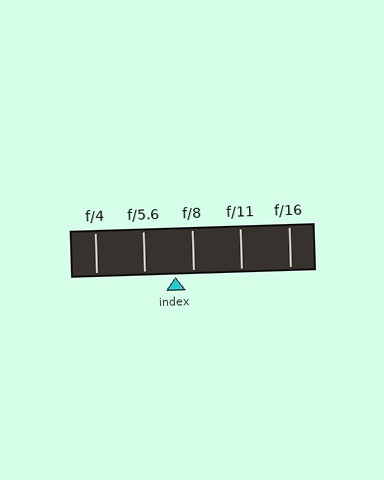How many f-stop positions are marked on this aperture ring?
There are 5 f-stop positions marked.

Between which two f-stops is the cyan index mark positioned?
The index mark is between f/5.6 and f/8.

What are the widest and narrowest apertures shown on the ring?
The widest aperture shown is f/4 and the narrowest is f/16.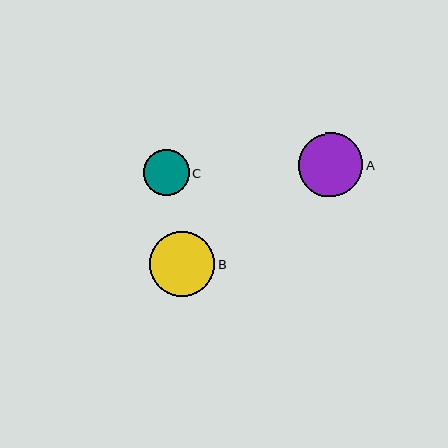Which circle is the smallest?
Circle C is the smallest with a size of approximately 46 pixels.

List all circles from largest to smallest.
From largest to smallest: B, A, C.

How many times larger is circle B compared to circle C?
Circle B is approximately 1.4 times the size of circle C.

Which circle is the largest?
Circle B is the largest with a size of approximately 66 pixels.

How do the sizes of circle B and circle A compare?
Circle B and circle A are approximately the same size.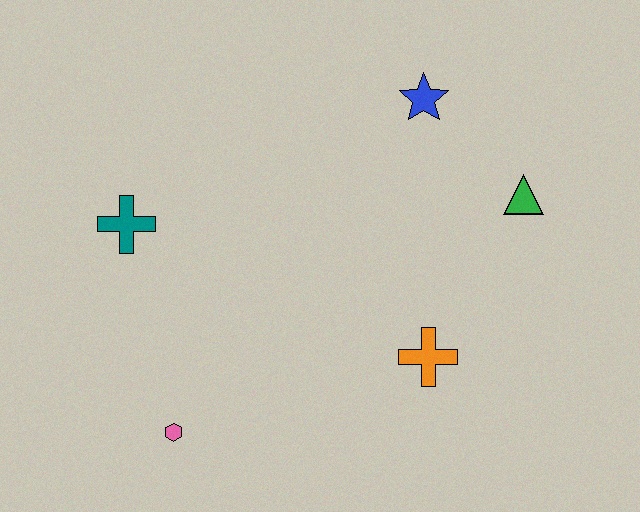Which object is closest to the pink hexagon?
The teal cross is closest to the pink hexagon.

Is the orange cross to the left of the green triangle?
Yes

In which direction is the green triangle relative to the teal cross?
The green triangle is to the right of the teal cross.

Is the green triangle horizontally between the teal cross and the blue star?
No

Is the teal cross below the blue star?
Yes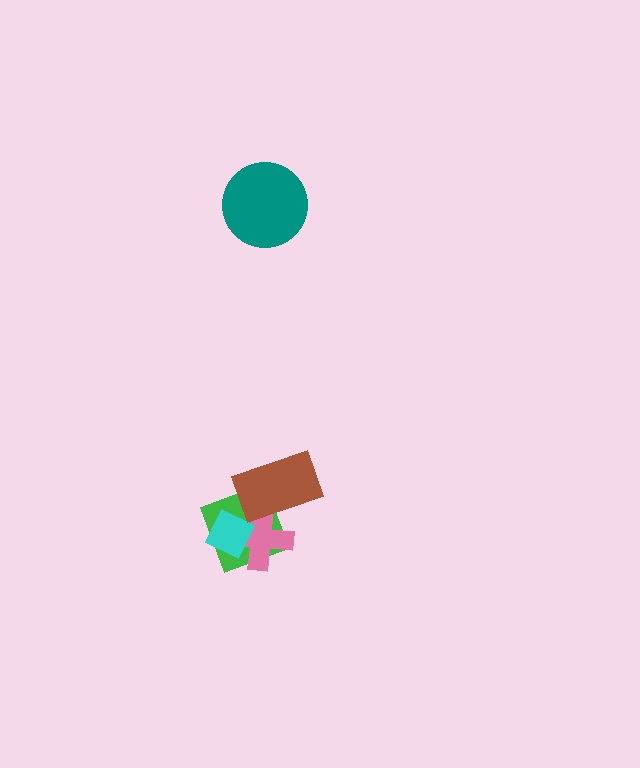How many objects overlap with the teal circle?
0 objects overlap with the teal circle.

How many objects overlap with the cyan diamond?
2 objects overlap with the cyan diamond.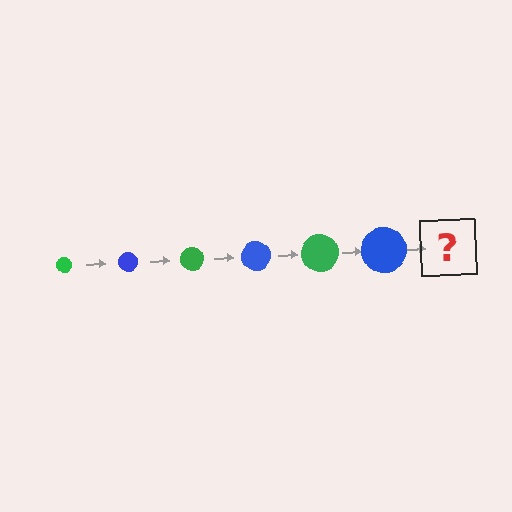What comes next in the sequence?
The next element should be a green circle, larger than the previous one.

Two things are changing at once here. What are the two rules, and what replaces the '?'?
The two rules are that the circle grows larger each step and the color cycles through green and blue. The '?' should be a green circle, larger than the previous one.